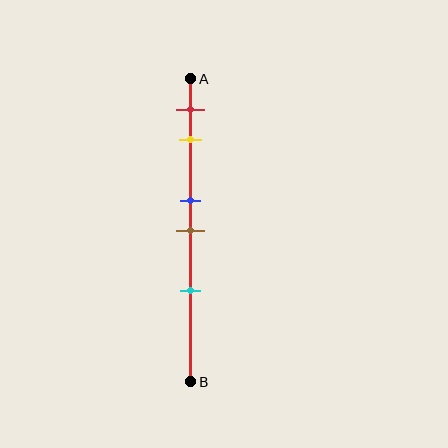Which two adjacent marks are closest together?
The blue and brown marks are the closest adjacent pair.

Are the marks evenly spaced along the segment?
No, the marks are not evenly spaced.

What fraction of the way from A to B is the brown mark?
The brown mark is approximately 50% (0.5) of the way from A to B.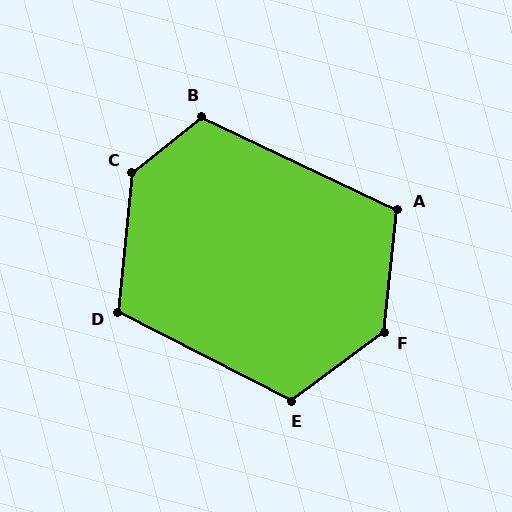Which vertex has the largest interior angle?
C, at approximately 135 degrees.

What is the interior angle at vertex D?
Approximately 111 degrees (obtuse).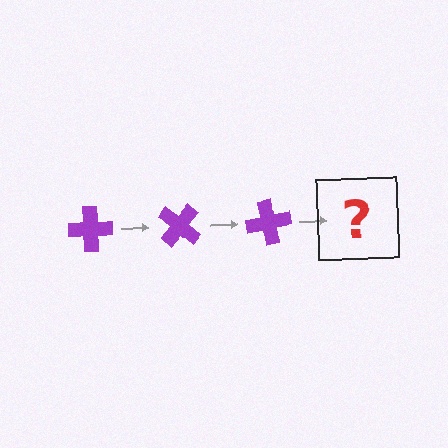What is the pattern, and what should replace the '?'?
The pattern is that the cross rotates 40 degrees each step. The '?' should be a purple cross rotated 120 degrees.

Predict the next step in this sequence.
The next step is a purple cross rotated 120 degrees.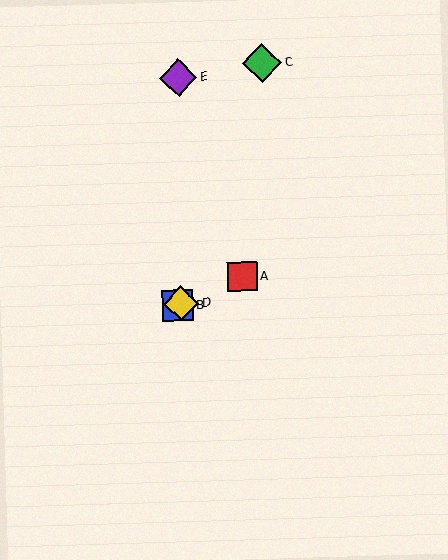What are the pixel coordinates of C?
Object C is at (262, 63).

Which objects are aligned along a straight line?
Objects A, B, D are aligned along a straight line.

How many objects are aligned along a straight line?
3 objects (A, B, D) are aligned along a straight line.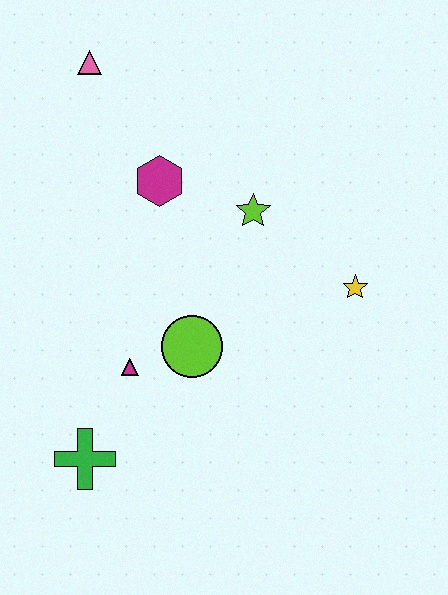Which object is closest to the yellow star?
The lime star is closest to the yellow star.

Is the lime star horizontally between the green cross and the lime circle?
No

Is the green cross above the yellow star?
No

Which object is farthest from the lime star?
The green cross is farthest from the lime star.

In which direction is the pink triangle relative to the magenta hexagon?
The pink triangle is above the magenta hexagon.